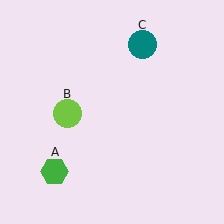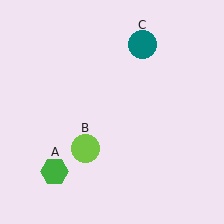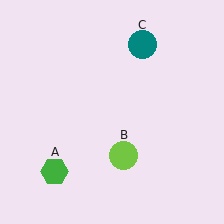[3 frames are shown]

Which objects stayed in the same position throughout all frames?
Green hexagon (object A) and teal circle (object C) remained stationary.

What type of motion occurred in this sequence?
The lime circle (object B) rotated counterclockwise around the center of the scene.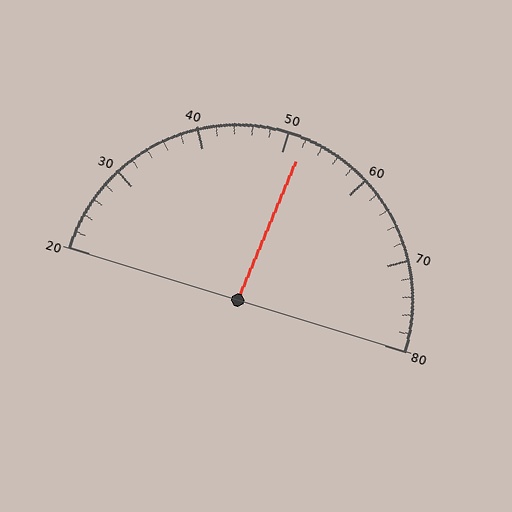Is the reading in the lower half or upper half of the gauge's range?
The reading is in the upper half of the range (20 to 80).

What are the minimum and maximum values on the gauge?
The gauge ranges from 20 to 80.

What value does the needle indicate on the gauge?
The needle indicates approximately 52.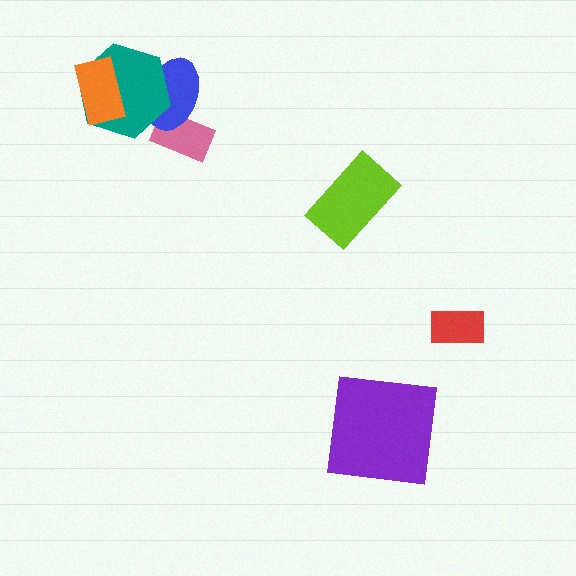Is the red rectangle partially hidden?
No, no other shape covers it.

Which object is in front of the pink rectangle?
The blue ellipse is in front of the pink rectangle.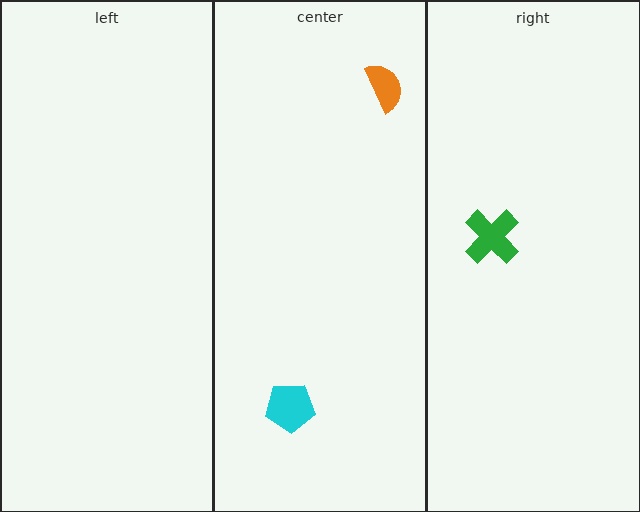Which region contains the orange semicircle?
The center region.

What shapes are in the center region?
The orange semicircle, the cyan pentagon.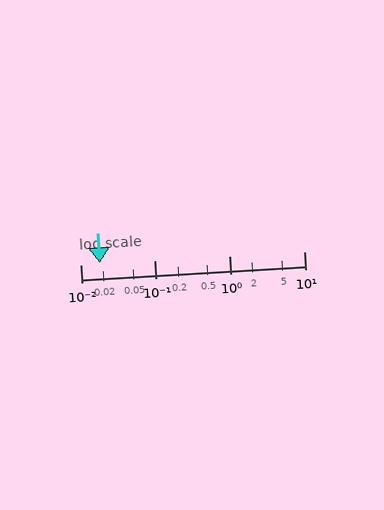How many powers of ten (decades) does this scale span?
The scale spans 3 decades, from 0.01 to 10.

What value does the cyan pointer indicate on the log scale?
The pointer indicates approximately 0.018.